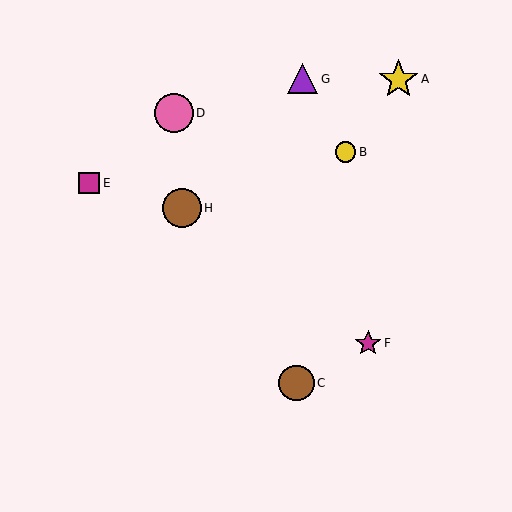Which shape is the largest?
The yellow star (labeled A) is the largest.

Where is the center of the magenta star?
The center of the magenta star is at (368, 343).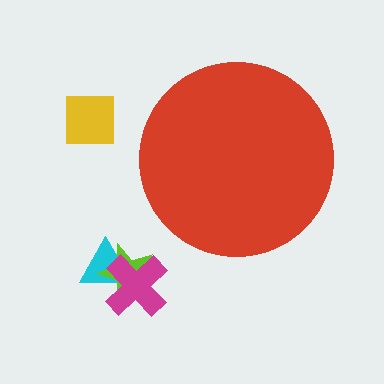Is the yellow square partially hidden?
No, the yellow square is fully visible.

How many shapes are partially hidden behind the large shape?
0 shapes are partially hidden.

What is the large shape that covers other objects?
A red circle.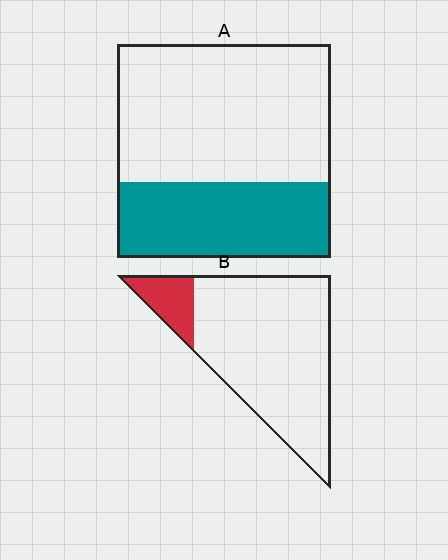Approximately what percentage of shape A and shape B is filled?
A is approximately 35% and B is approximately 15%.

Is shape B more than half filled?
No.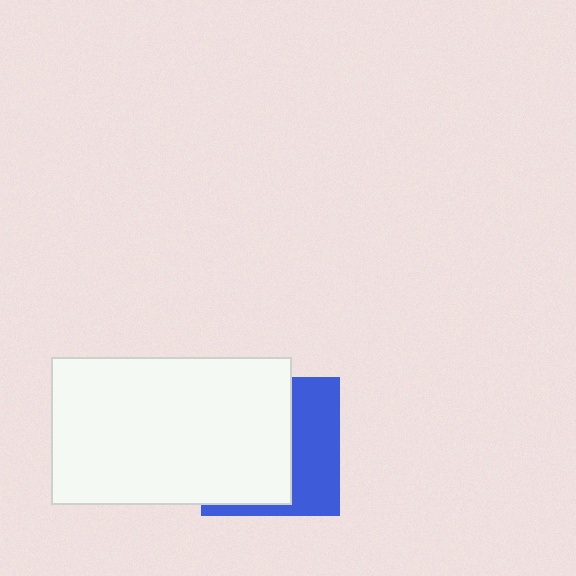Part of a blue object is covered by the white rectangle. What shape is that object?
It is a square.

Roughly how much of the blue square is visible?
A small part of it is visible (roughly 40%).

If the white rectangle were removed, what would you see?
You would see the complete blue square.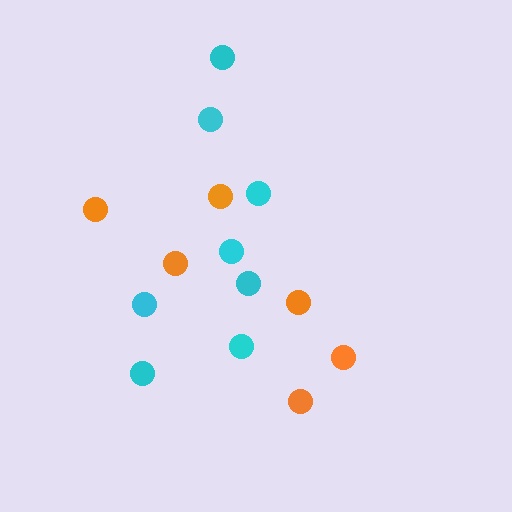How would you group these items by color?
There are 2 groups: one group of cyan circles (8) and one group of orange circles (6).